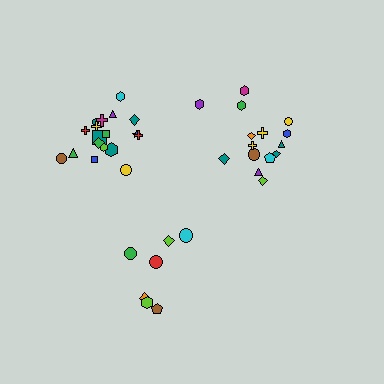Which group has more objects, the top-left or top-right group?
The top-left group.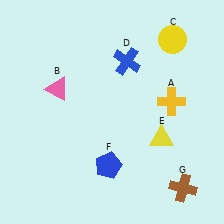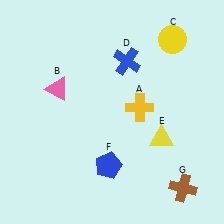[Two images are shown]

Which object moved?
The yellow cross (A) moved left.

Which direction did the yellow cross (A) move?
The yellow cross (A) moved left.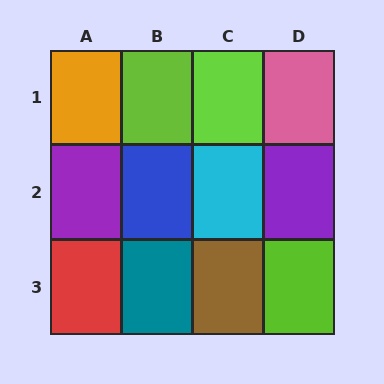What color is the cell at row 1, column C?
Lime.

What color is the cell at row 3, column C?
Brown.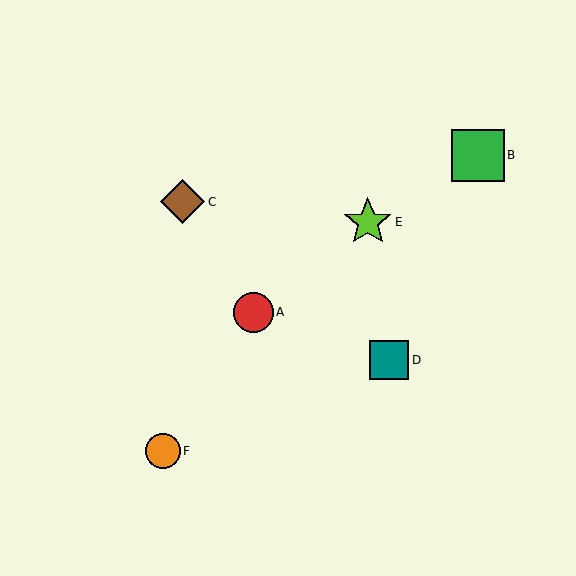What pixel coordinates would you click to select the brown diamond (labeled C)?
Click at (183, 202) to select the brown diamond C.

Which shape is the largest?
The green square (labeled B) is the largest.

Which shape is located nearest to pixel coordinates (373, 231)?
The lime star (labeled E) at (368, 222) is nearest to that location.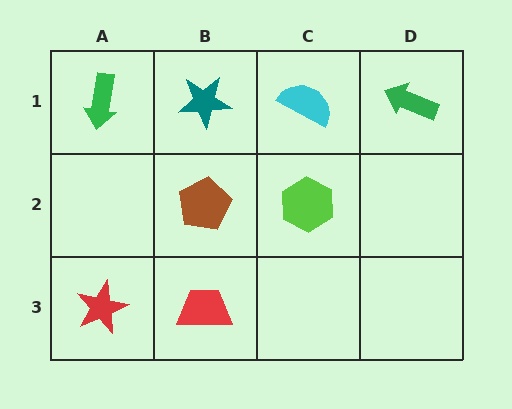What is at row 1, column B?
A teal star.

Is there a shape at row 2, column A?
No, that cell is empty.